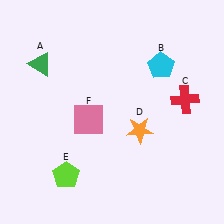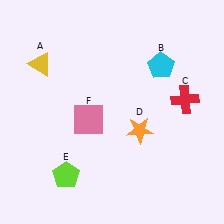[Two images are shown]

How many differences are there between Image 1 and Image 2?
There is 1 difference between the two images.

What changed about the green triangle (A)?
In Image 1, A is green. In Image 2, it changed to yellow.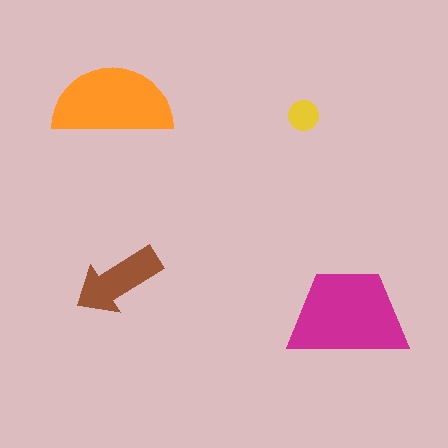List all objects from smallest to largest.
The yellow circle, the brown arrow, the orange semicircle, the magenta trapezoid.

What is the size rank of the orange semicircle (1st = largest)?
2nd.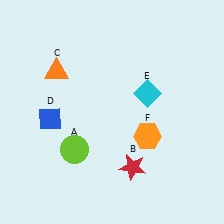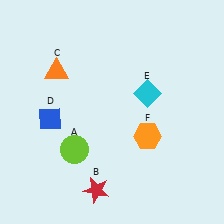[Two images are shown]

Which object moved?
The red star (B) moved left.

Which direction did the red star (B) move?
The red star (B) moved left.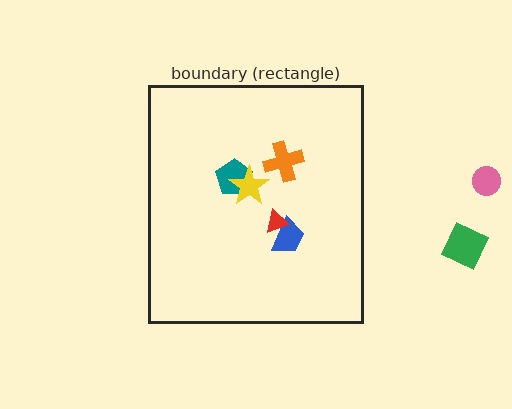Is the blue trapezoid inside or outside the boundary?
Inside.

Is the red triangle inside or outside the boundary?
Inside.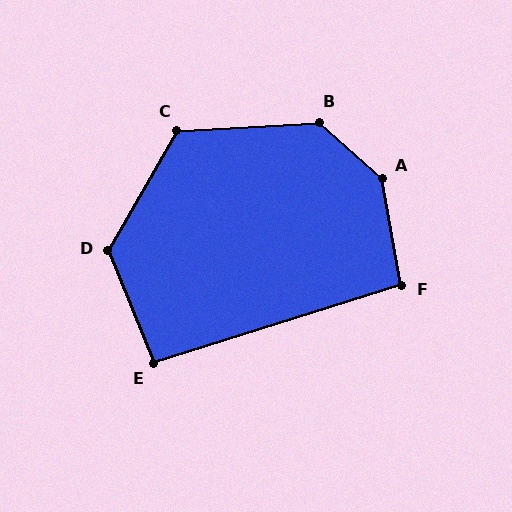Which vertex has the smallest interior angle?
E, at approximately 95 degrees.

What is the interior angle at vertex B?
Approximately 135 degrees (obtuse).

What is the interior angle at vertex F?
Approximately 97 degrees (obtuse).